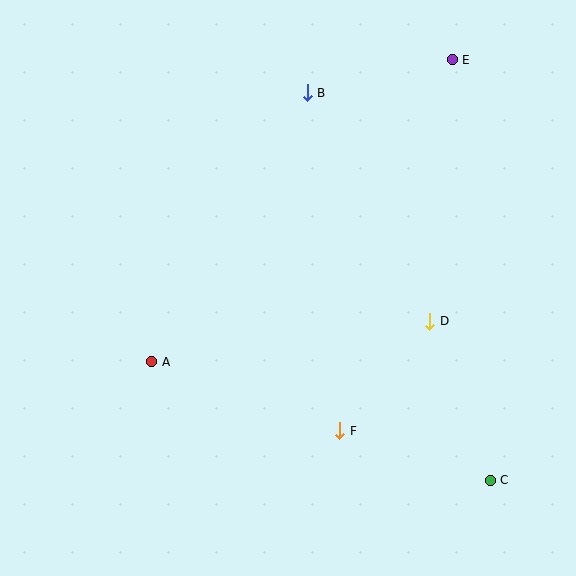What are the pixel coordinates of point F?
Point F is at (340, 431).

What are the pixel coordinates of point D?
Point D is at (430, 321).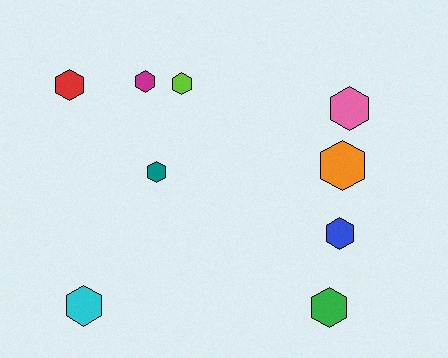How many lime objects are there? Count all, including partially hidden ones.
There is 1 lime object.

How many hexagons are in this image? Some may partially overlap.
There are 9 hexagons.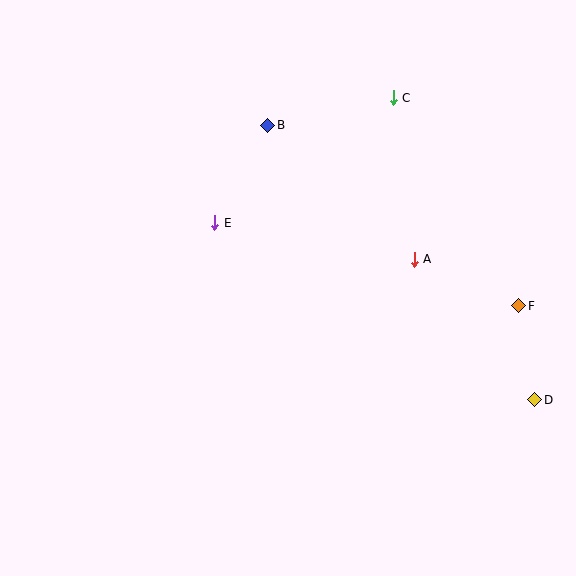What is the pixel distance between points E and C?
The distance between E and C is 218 pixels.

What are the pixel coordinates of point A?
Point A is at (414, 259).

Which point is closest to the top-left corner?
Point B is closest to the top-left corner.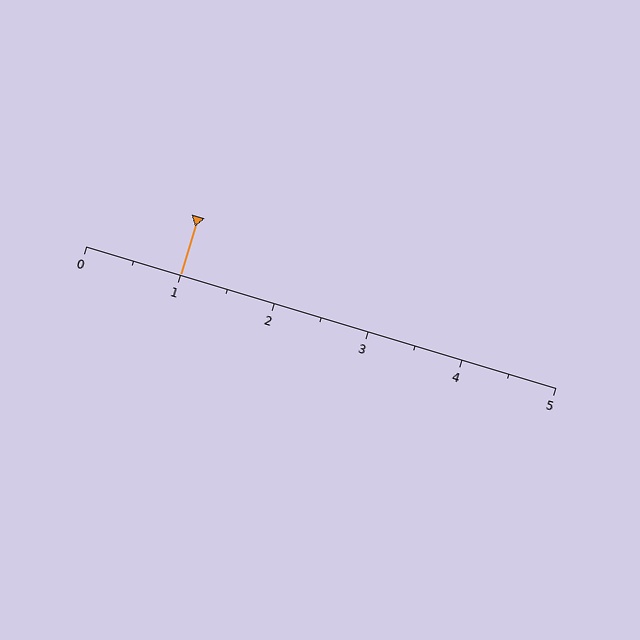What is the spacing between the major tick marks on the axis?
The major ticks are spaced 1 apart.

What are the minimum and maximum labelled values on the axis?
The axis runs from 0 to 5.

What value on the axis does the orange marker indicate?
The marker indicates approximately 1.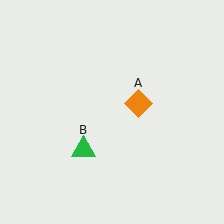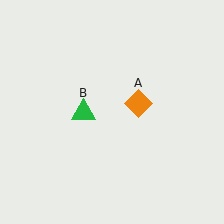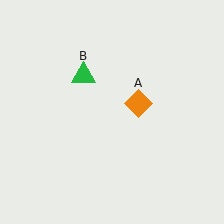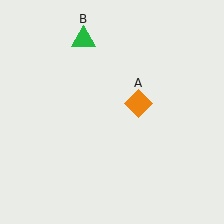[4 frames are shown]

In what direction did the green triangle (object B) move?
The green triangle (object B) moved up.